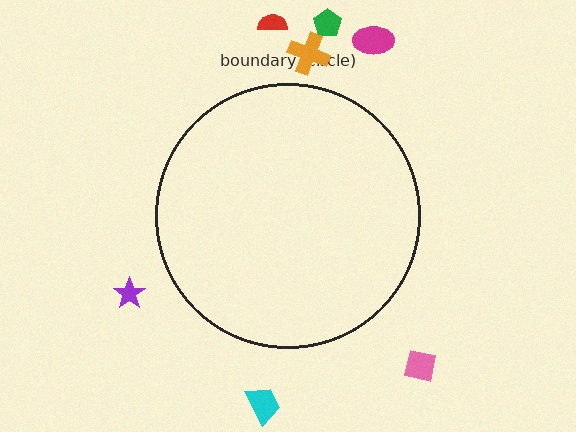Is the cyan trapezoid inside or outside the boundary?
Outside.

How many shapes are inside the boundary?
0 inside, 7 outside.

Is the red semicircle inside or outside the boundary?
Outside.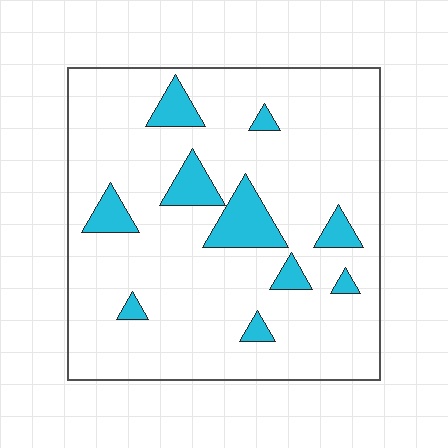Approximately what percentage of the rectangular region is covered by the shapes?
Approximately 15%.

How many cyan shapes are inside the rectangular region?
10.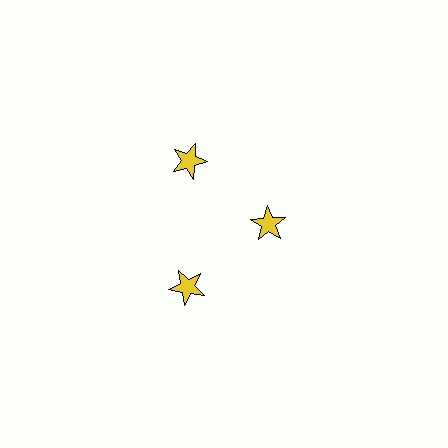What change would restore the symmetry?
The symmetry would be restored by moving it outward, back onto the ring so that all 3 stars sit at equal angles and equal distance from the center.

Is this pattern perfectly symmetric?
No. The 3 yellow stars are arranged in a ring, but one element near the 3 o'clock position is pulled inward toward the center, breaking the 3-fold rotational symmetry.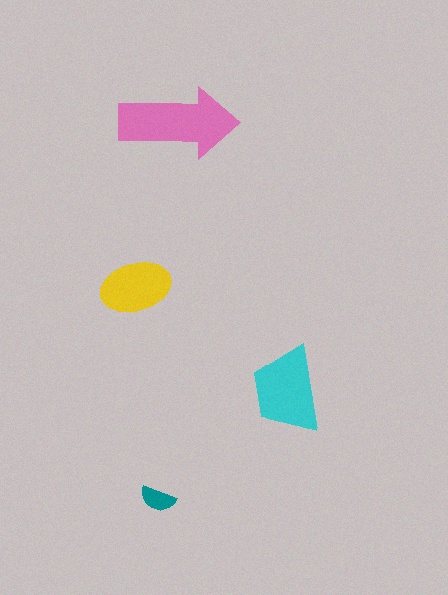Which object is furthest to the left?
The yellow ellipse is leftmost.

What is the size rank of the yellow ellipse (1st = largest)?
3rd.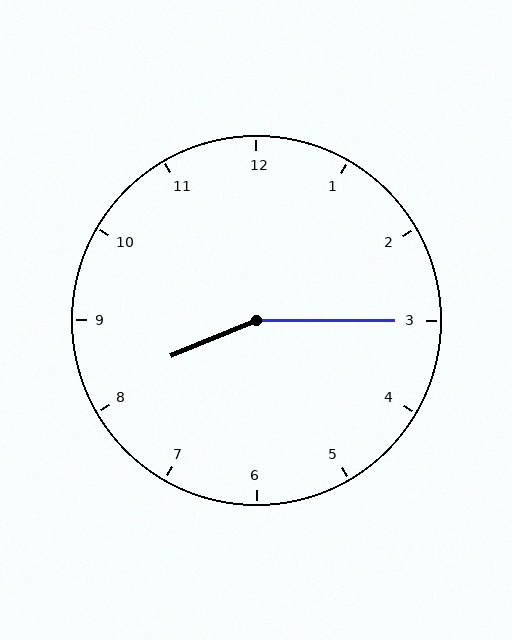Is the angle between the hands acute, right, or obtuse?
It is obtuse.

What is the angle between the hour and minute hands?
Approximately 158 degrees.